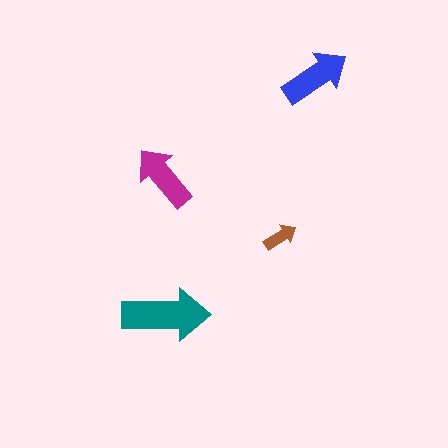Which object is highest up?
The blue arrow is topmost.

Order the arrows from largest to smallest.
the teal one, the blue one, the magenta one, the brown one.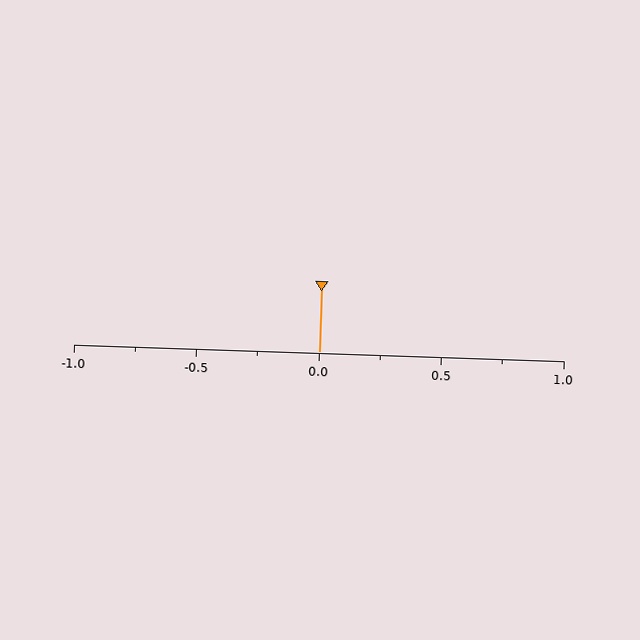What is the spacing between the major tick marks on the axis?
The major ticks are spaced 0.5 apart.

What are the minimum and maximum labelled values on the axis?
The axis runs from -1.0 to 1.0.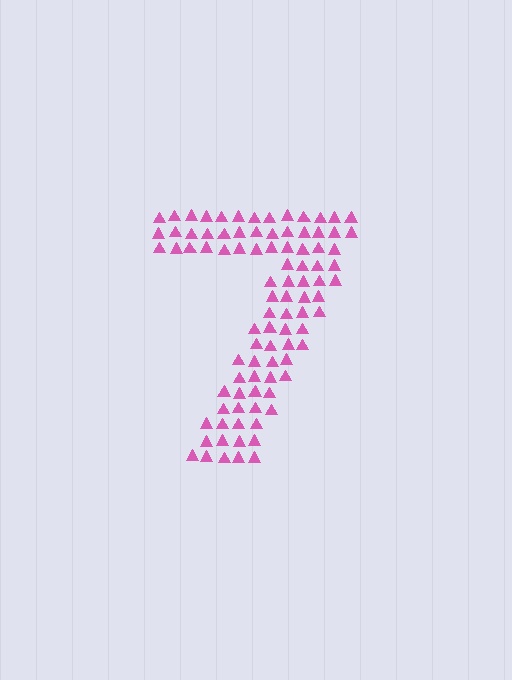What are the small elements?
The small elements are triangles.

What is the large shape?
The large shape is the digit 7.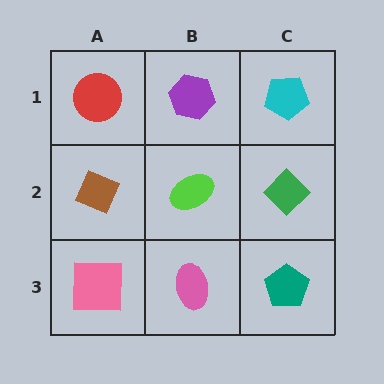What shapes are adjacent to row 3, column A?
A brown diamond (row 2, column A), a pink ellipse (row 3, column B).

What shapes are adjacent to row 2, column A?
A red circle (row 1, column A), a pink square (row 3, column A), a lime ellipse (row 2, column B).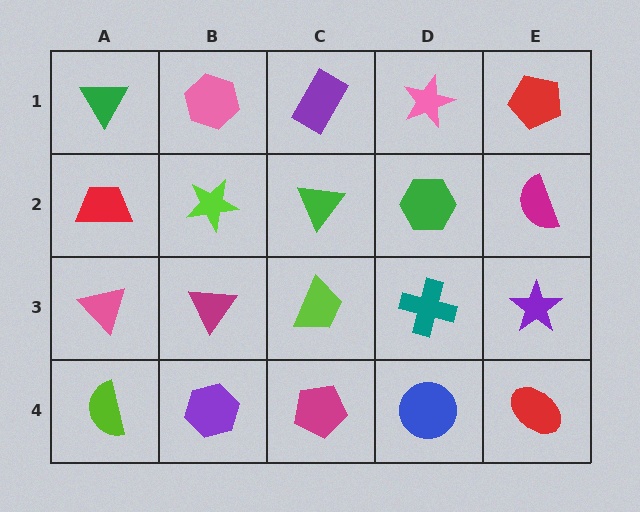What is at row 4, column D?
A blue circle.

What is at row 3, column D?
A teal cross.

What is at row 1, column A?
A green triangle.